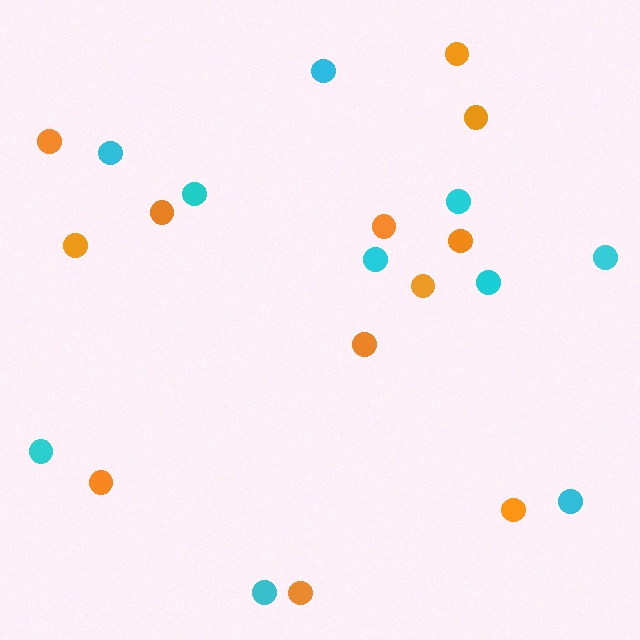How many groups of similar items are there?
There are 2 groups: one group of orange circles (12) and one group of cyan circles (10).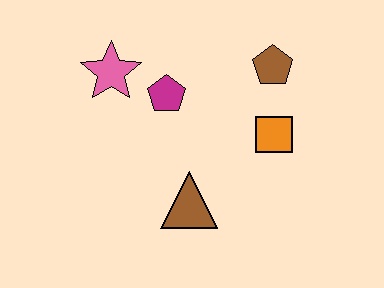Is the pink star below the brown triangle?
No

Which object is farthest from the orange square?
The pink star is farthest from the orange square.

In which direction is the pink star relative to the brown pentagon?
The pink star is to the left of the brown pentagon.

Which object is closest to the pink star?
The magenta pentagon is closest to the pink star.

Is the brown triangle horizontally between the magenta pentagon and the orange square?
Yes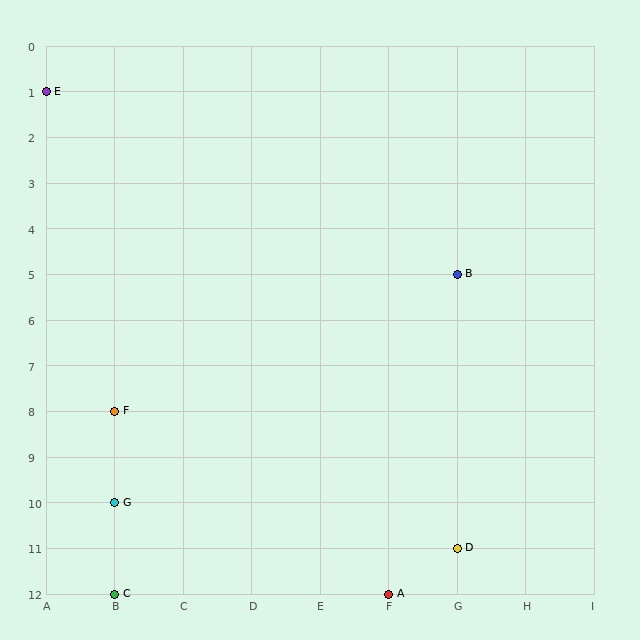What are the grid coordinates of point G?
Point G is at grid coordinates (B, 10).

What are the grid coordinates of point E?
Point E is at grid coordinates (A, 1).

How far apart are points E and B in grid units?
Points E and B are 6 columns and 4 rows apart (about 7.2 grid units diagonally).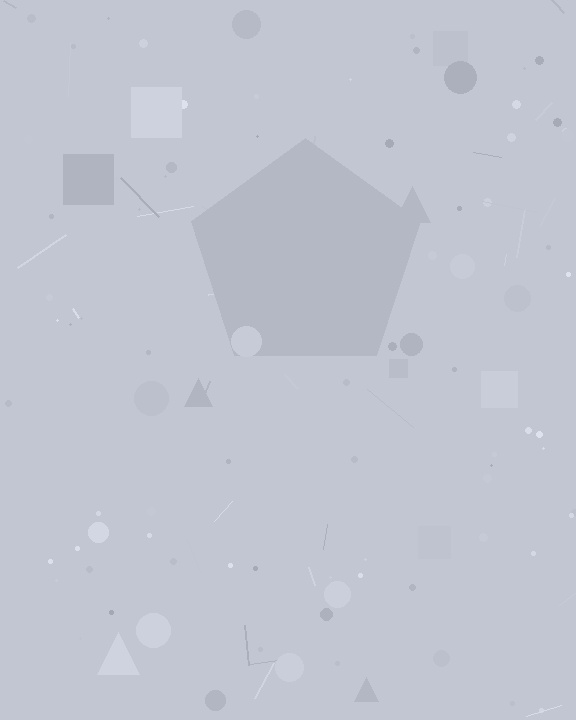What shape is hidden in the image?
A pentagon is hidden in the image.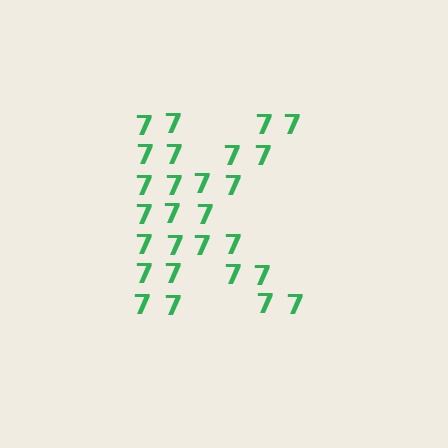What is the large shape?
The large shape is the letter K.